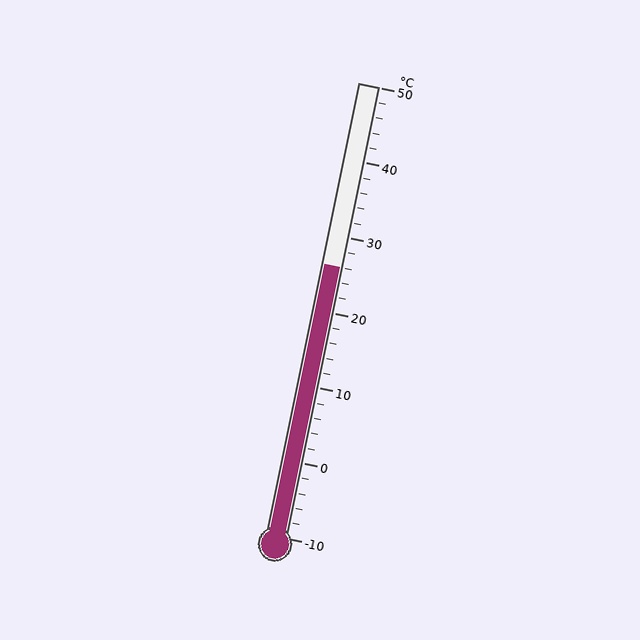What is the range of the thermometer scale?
The thermometer scale ranges from -10°C to 50°C.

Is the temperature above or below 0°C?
The temperature is above 0°C.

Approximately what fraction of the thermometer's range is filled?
The thermometer is filled to approximately 60% of its range.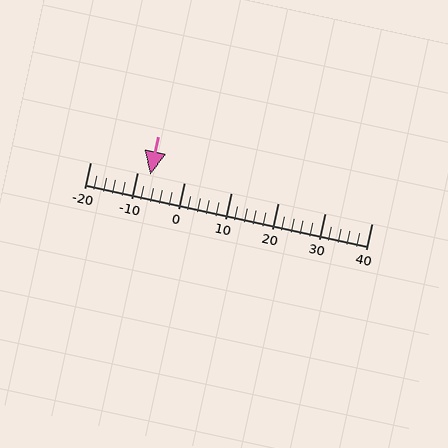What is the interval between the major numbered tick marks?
The major tick marks are spaced 10 units apart.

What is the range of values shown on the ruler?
The ruler shows values from -20 to 40.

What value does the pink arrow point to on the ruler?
The pink arrow points to approximately -7.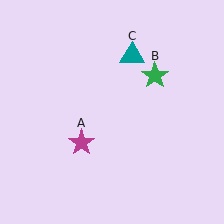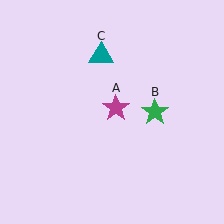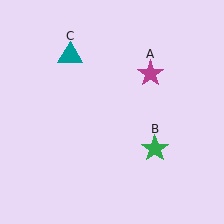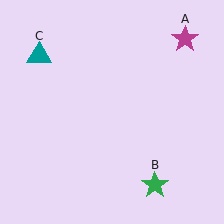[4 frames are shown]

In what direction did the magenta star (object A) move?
The magenta star (object A) moved up and to the right.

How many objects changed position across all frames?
3 objects changed position: magenta star (object A), green star (object B), teal triangle (object C).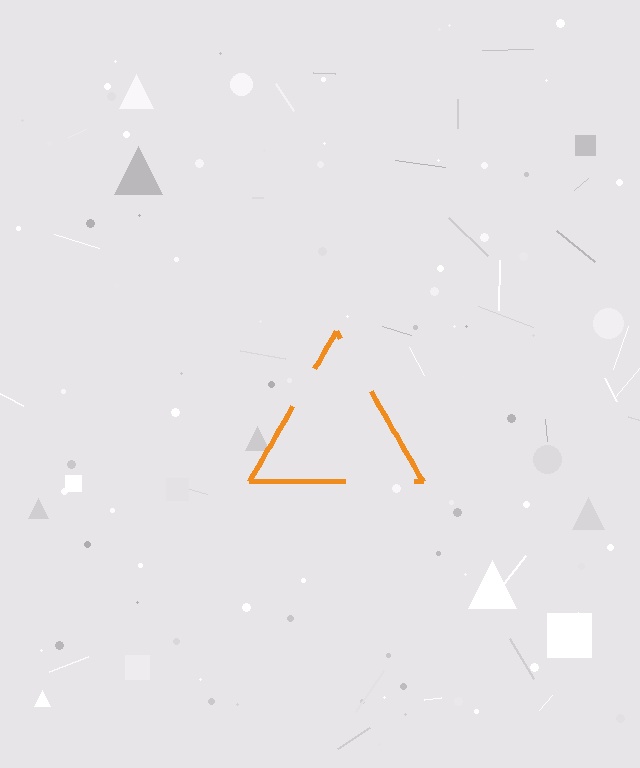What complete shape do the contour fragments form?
The contour fragments form a triangle.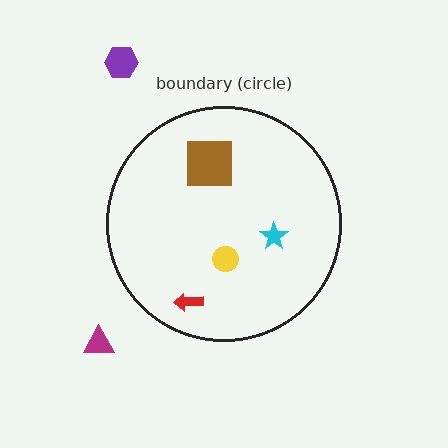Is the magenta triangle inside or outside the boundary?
Outside.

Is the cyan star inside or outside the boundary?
Inside.